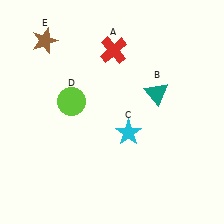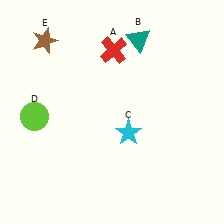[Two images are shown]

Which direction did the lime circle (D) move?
The lime circle (D) moved left.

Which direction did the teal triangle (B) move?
The teal triangle (B) moved up.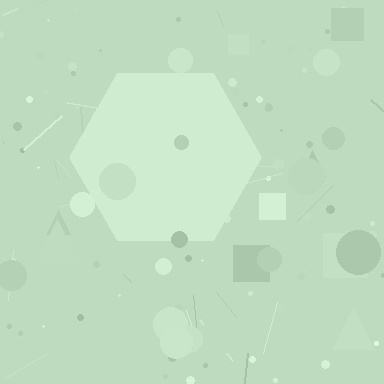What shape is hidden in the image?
A hexagon is hidden in the image.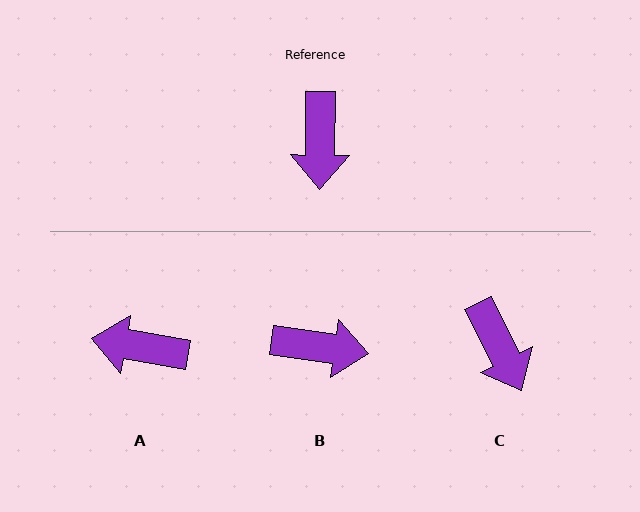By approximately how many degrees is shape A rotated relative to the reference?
Approximately 99 degrees clockwise.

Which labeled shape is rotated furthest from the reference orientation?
A, about 99 degrees away.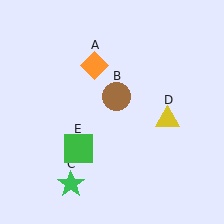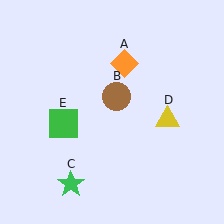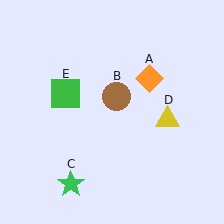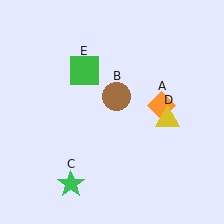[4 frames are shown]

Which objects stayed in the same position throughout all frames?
Brown circle (object B) and green star (object C) and yellow triangle (object D) remained stationary.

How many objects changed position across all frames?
2 objects changed position: orange diamond (object A), green square (object E).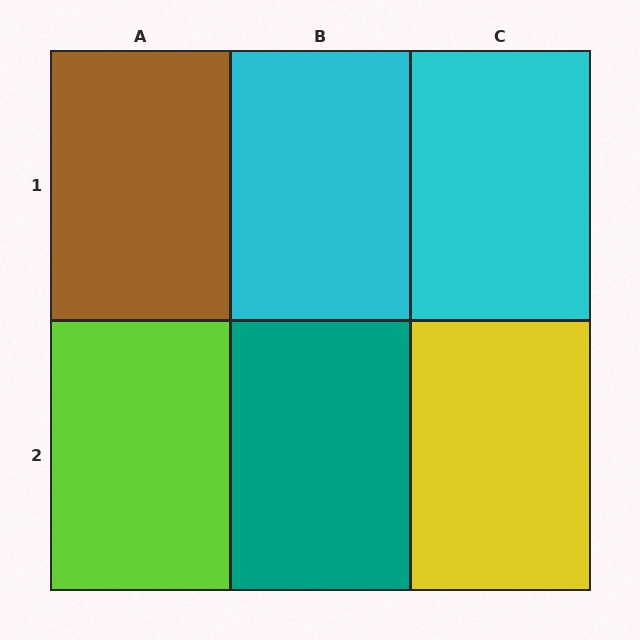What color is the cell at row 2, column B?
Teal.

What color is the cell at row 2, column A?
Lime.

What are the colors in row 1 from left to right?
Brown, cyan, cyan.